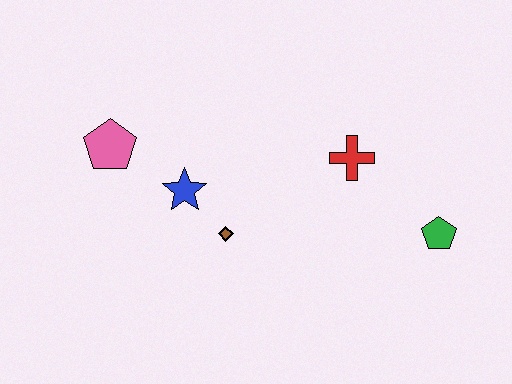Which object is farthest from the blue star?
The green pentagon is farthest from the blue star.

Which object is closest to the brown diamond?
The blue star is closest to the brown diamond.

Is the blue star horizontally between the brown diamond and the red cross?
No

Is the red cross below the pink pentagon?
Yes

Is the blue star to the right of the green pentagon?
No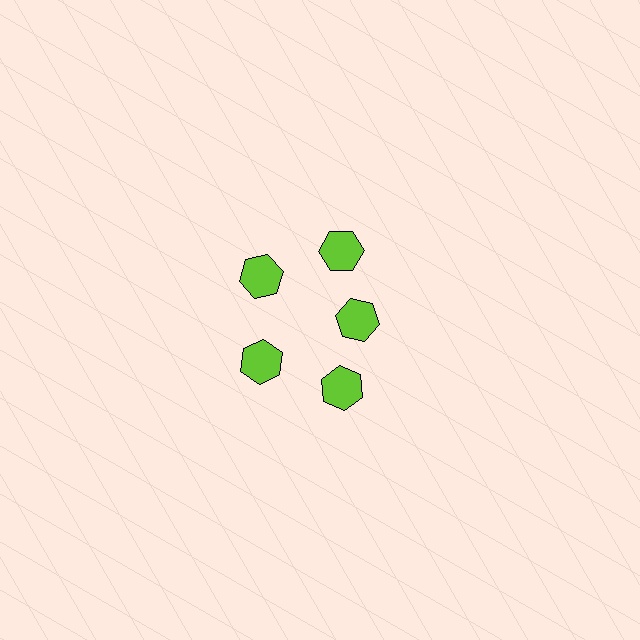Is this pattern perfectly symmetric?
No. The 5 lime hexagons are arranged in a ring, but one element near the 3 o'clock position is pulled inward toward the center, breaking the 5-fold rotational symmetry.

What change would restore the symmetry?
The symmetry would be restored by moving it outward, back onto the ring so that all 5 hexagons sit at equal angles and equal distance from the center.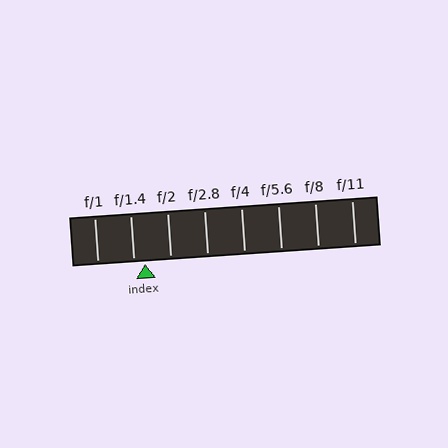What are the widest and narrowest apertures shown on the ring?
The widest aperture shown is f/1 and the narrowest is f/11.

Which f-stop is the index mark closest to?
The index mark is closest to f/1.4.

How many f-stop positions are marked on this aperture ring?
There are 8 f-stop positions marked.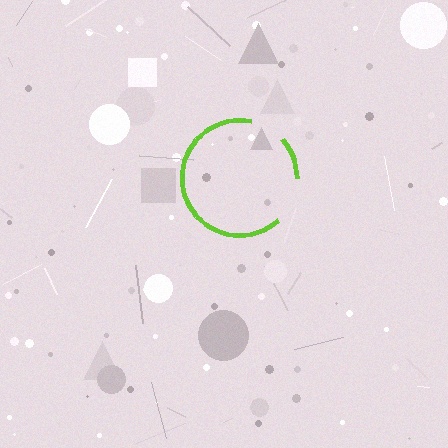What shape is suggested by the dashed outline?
The dashed outline suggests a circle.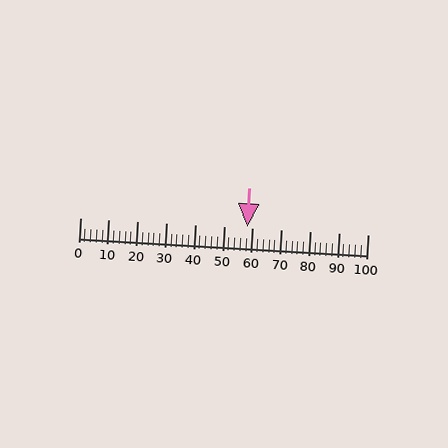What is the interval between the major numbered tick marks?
The major tick marks are spaced 10 units apart.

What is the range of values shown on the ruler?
The ruler shows values from 0 to 100.